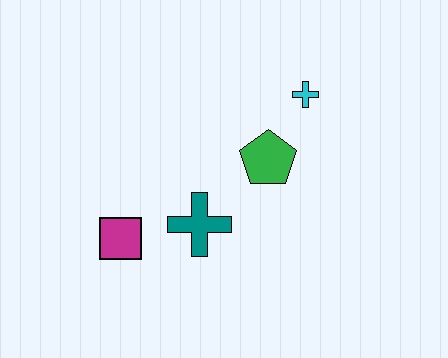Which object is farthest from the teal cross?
The cyan cross is farthest from the teal cross.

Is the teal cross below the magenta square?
No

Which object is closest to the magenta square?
The teal cross is closest to the magenta square.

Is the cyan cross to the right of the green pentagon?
Yes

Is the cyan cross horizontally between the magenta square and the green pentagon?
No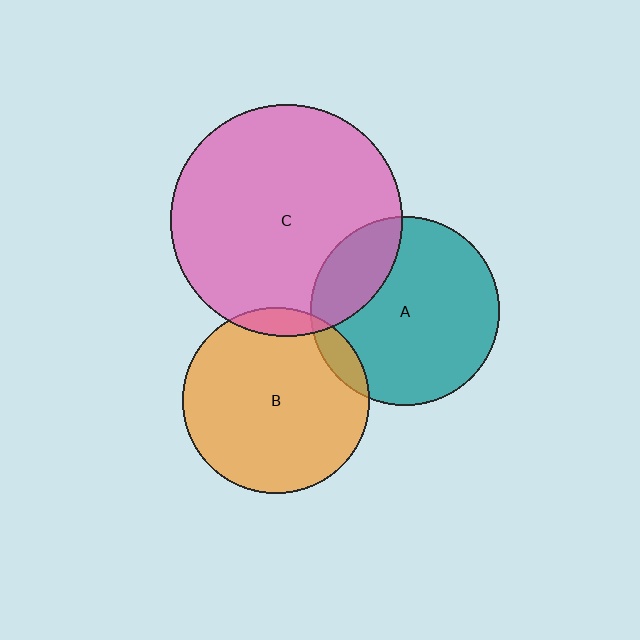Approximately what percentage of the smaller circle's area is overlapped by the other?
Approximately 10%.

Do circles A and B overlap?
Yes.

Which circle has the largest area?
Circle C (pink).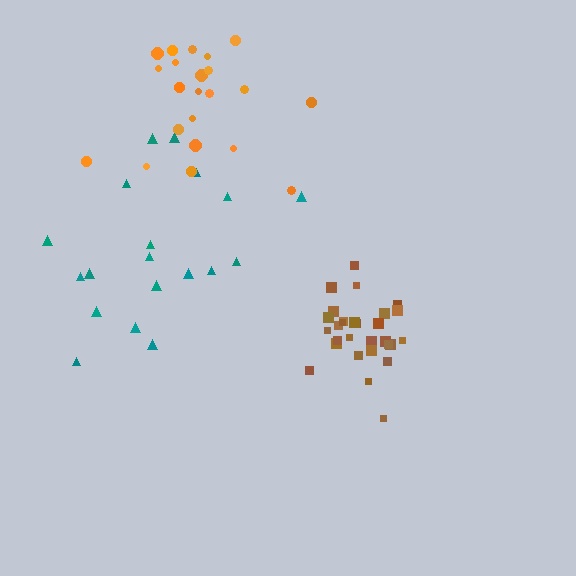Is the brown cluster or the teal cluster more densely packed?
Brown.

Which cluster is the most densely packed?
Brown.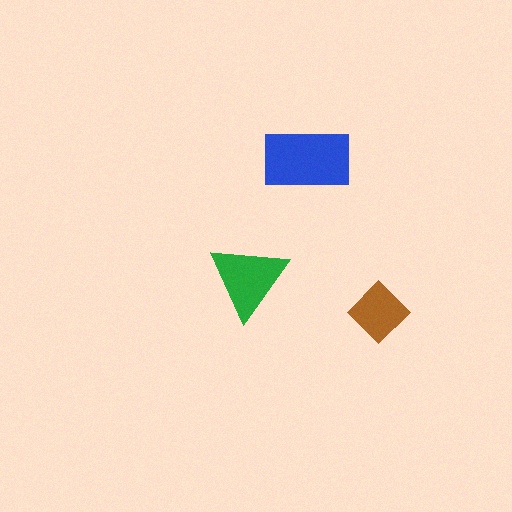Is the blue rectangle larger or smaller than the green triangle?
Larger.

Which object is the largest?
The blue rectangle.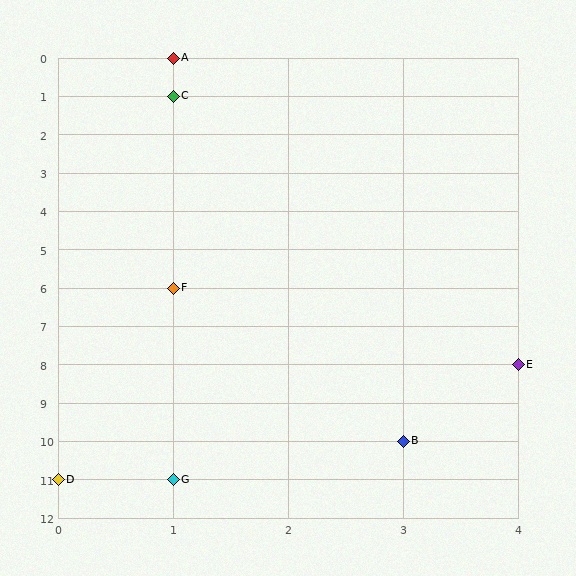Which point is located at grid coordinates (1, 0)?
Point A is at (1, 0).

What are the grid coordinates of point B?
Point B is at grid coordinates (3, 10).